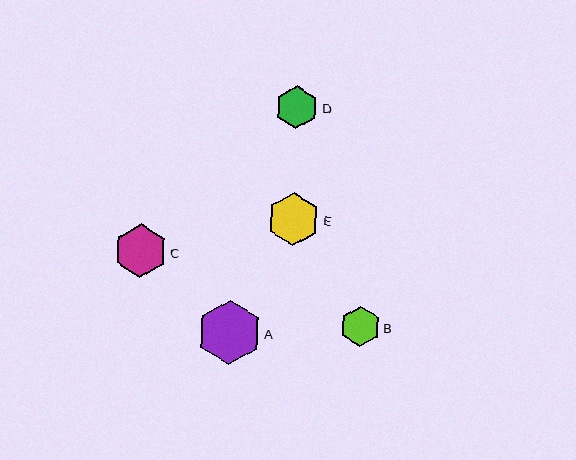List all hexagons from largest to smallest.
From largest to smallest: A, C, E, D, B.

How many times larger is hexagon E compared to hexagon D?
Hexagon E is approximately 1.2 times the size of hexagon D.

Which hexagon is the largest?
Hexagon A is the largest with a size of approximately 64 pixels.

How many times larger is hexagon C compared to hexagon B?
Hexagon C is approximately 1.3 times the size of hexagon B.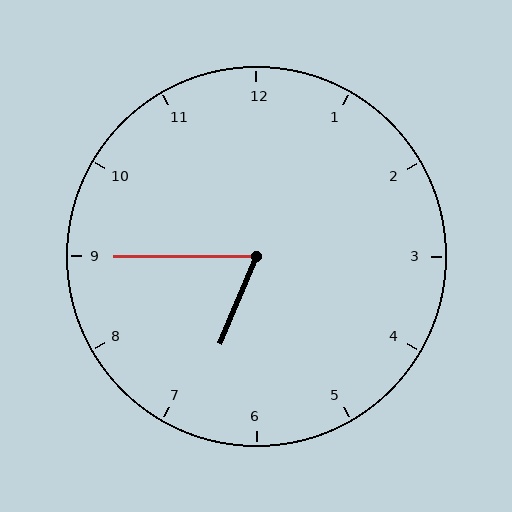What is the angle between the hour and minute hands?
Approximately 68 degrees.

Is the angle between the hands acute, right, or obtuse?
It is acute.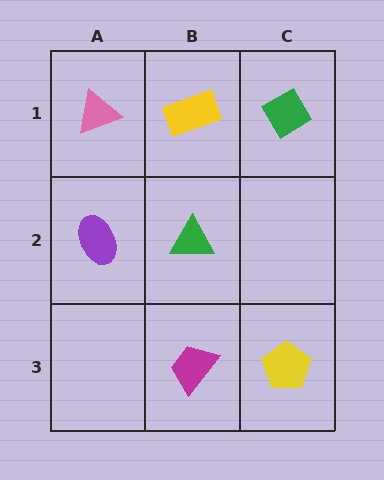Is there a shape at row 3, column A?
No, that cell is empty.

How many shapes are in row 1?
3 shapes.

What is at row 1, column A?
A pink triangle.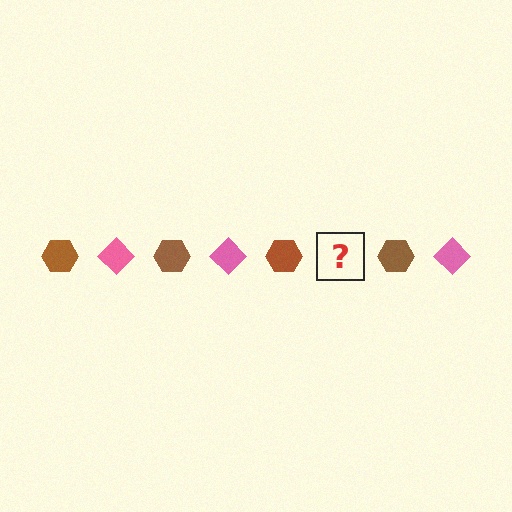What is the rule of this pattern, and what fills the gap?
The rule is that the pattern alternates between brown hexagon and pink diamond. The gap should be filled with a pink diamond.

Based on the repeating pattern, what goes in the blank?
The blank should be a pink diamond.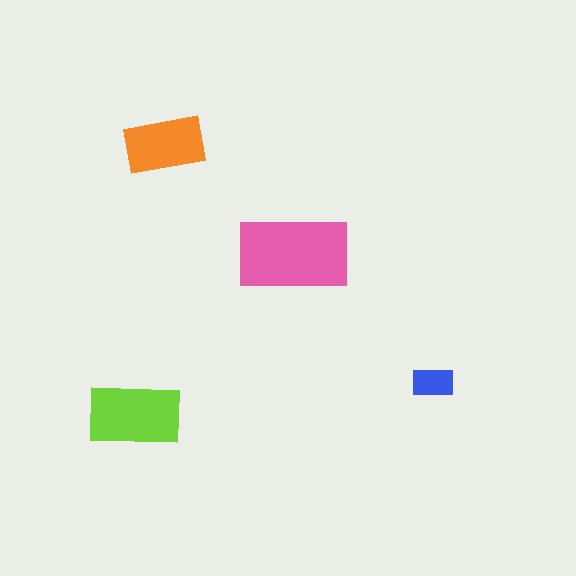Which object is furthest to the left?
The lime rectangle is leftmost.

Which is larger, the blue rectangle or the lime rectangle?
The lime one.